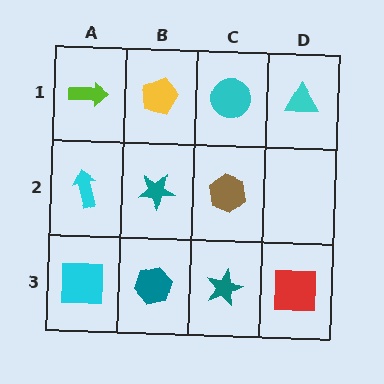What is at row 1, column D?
A cyan triangle.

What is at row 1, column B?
A yellow pentagon.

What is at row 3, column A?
A cyan square.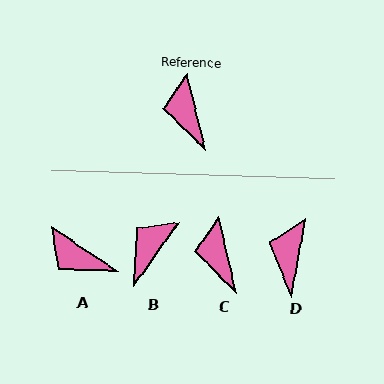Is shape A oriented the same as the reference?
No, it is off by about 43 degrees.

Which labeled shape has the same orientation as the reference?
C.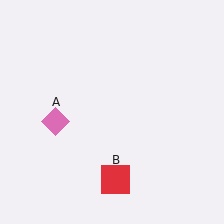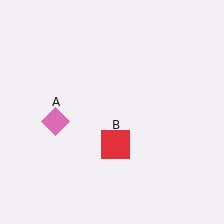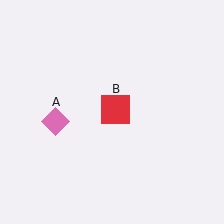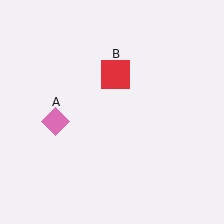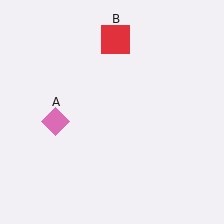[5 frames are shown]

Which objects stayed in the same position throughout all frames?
Pink diamond (object A) remained stationary.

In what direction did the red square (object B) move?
The red square (object B) moved up.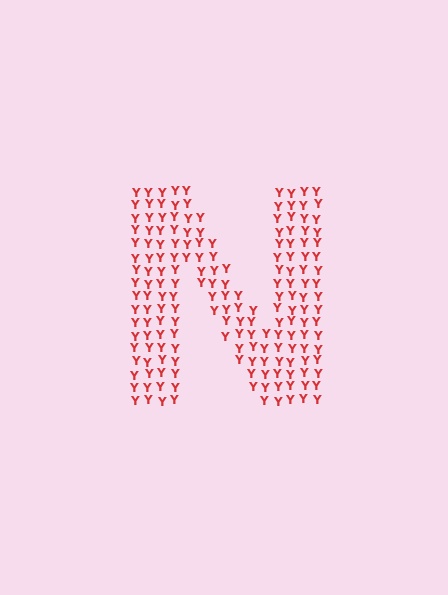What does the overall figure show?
The overall figure shows the letter N.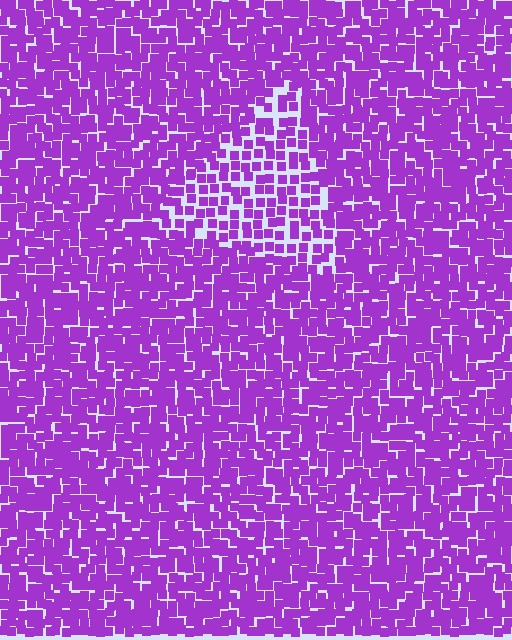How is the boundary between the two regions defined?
The boundary is defined by a change in element density (approximately 1.7x ratio). All elements are the same color, size, and shape.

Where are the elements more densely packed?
The elements are more densely packed outside the triangle boundary.